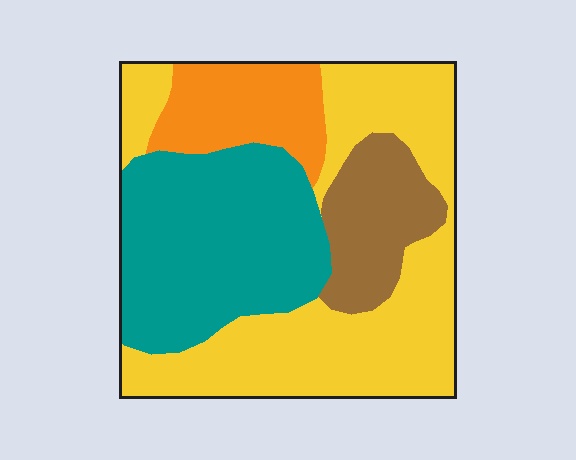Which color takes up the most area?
Yellow, at roughly 40%.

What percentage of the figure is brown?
Brown takes up about one eighth (1/8) of the figure.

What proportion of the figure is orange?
Orange covers roughly 15% of the figure.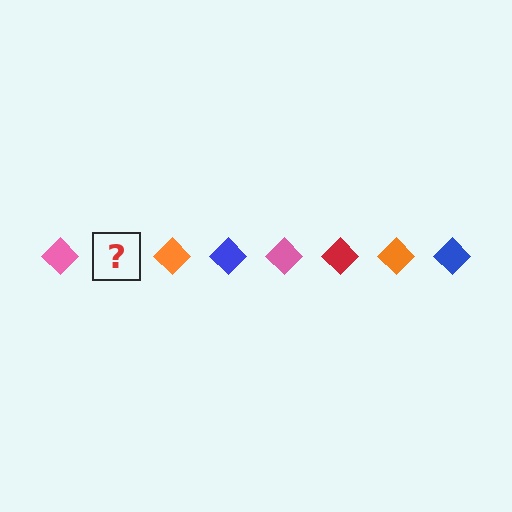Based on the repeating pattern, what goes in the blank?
The blank should be a red diamond.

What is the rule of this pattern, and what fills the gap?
The rule is that the pattern cycles through pink, red, orange, blue diamonds. The gap should be filled with a red diamond.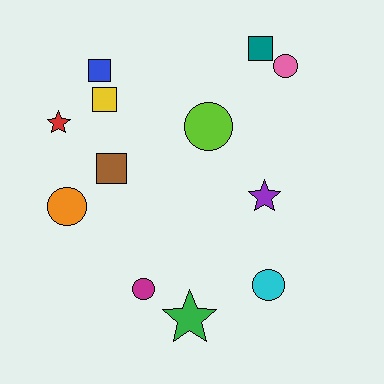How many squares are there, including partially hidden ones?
There are 4 squares.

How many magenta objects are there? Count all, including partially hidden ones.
There is 1 magenta object.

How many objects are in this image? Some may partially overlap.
There are 12 objects.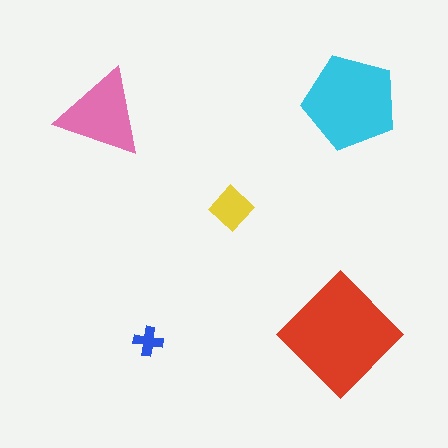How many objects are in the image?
There are 5 objects in the image.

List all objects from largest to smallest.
The red diamond, the cyan pentagon, the pink triangle, the yellow diamond, the blue cross.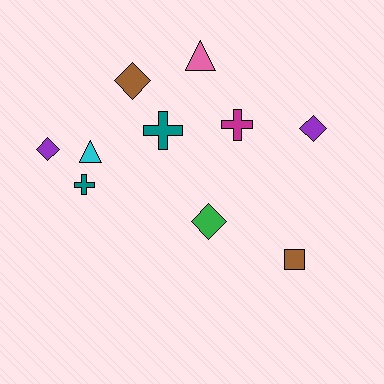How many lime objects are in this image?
There are no lime objects.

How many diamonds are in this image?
There are 4 diamonds.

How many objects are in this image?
There are 10 objects.